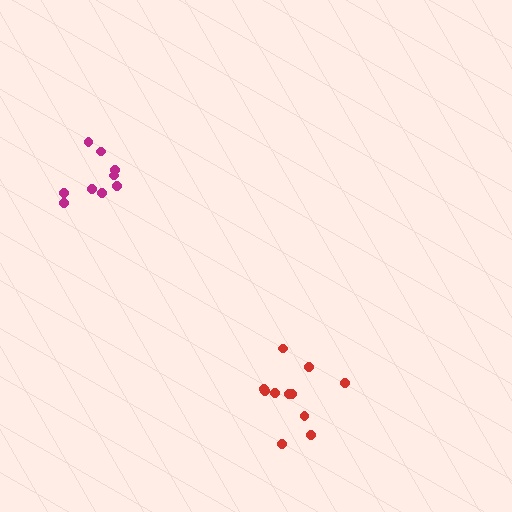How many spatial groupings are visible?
There are 2 spatial groupings.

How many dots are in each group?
Group 1: 11 dots, Group 2: 10 dots (21 total).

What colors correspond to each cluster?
The clusters are colored: red, magenta.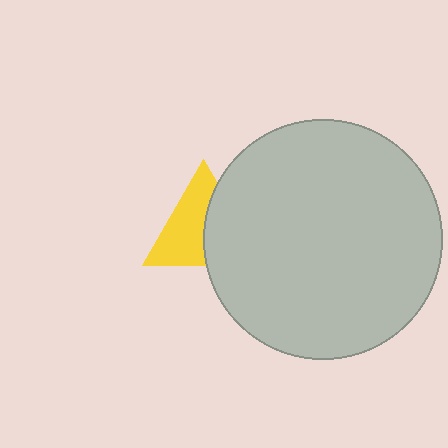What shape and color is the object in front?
The object in front is a light gray circle.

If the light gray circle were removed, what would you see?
You would see the complete yellow triangle.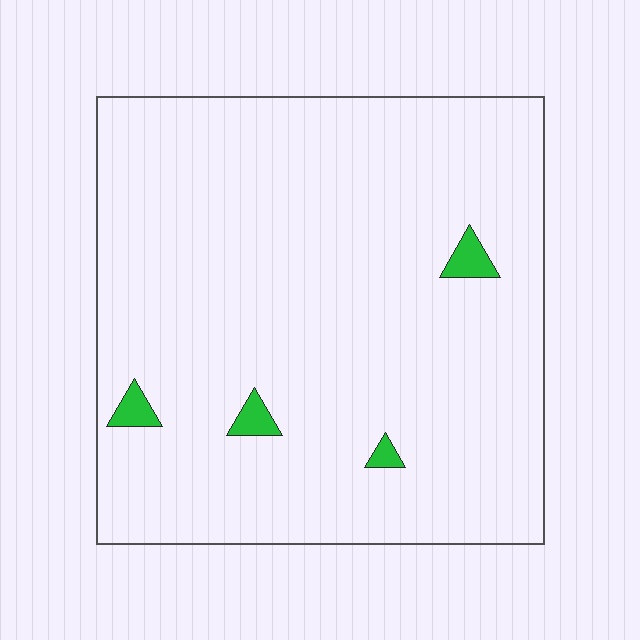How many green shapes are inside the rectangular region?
4.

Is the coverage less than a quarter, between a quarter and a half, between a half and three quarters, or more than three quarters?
Less than a quarter.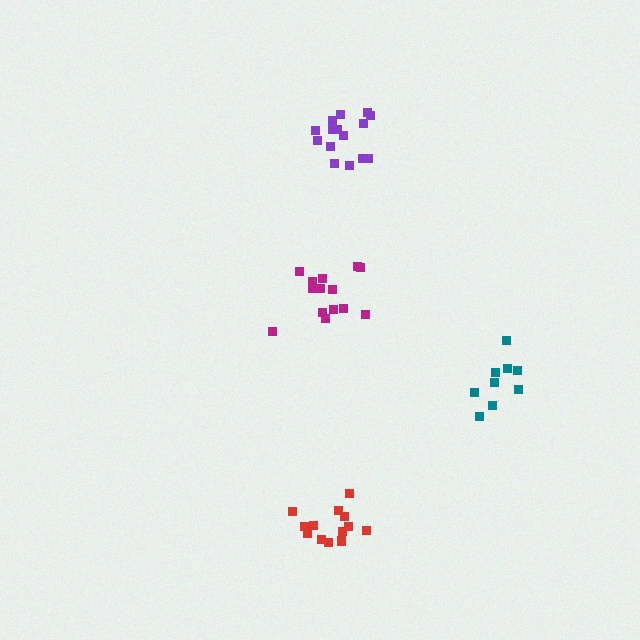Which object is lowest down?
The red cluster is bottommost.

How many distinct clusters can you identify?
There are 4 distinct clusters.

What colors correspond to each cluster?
The clusters are colored: purple, teal, magenta, red.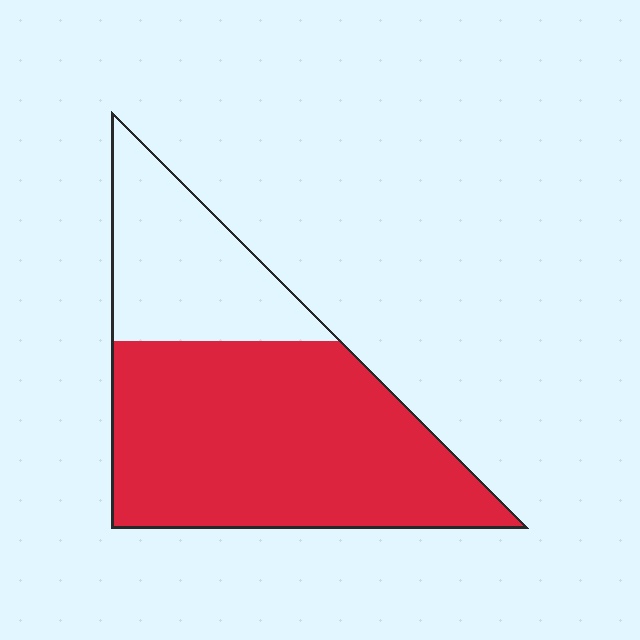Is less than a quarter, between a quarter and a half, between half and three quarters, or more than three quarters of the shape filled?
Between half and three quarters.